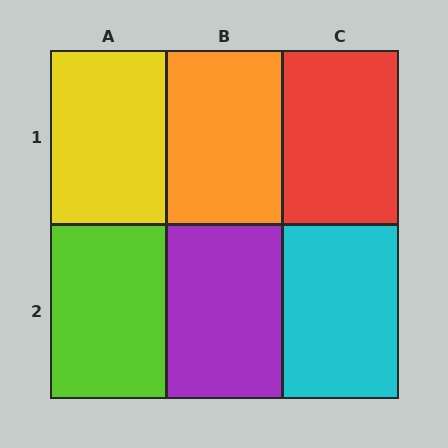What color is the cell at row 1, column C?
Red.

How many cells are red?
1 cell is red.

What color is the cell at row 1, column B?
Orange.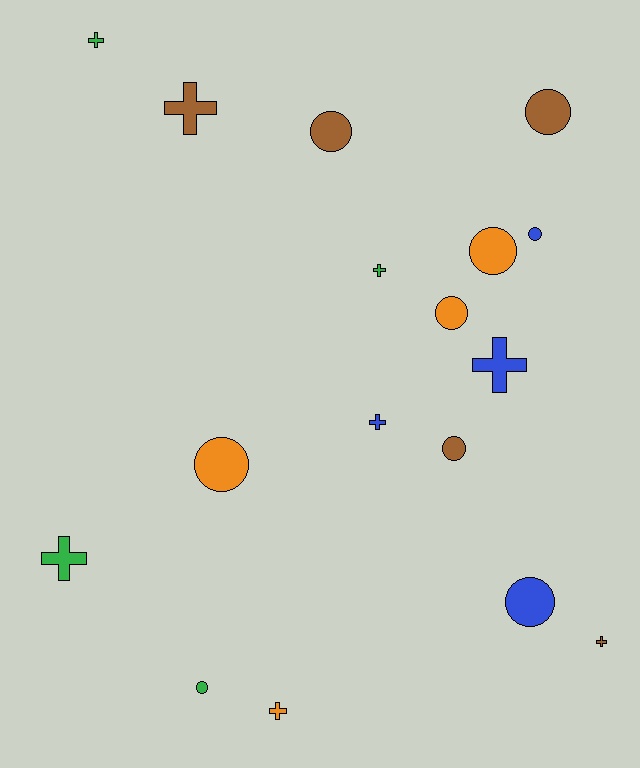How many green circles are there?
There is 1 green circle.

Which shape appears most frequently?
Circle, with 9 objects.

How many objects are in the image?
There are 17 objects.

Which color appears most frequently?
Brown, with 5 objects.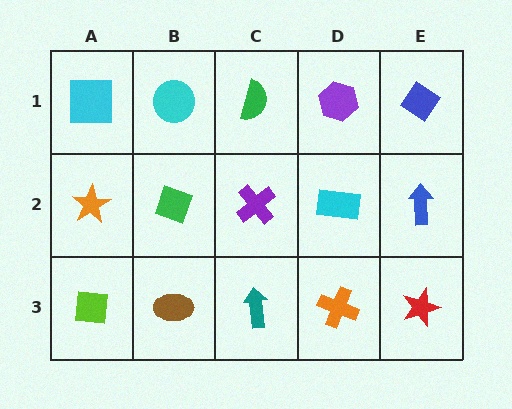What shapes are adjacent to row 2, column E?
A blue diamond (row 1, column E), a red star (row 3, column E), a cyan rectangle (row 2, column D).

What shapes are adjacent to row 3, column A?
An orange star (row 2, column A), a brown ellipse (row 3, column B).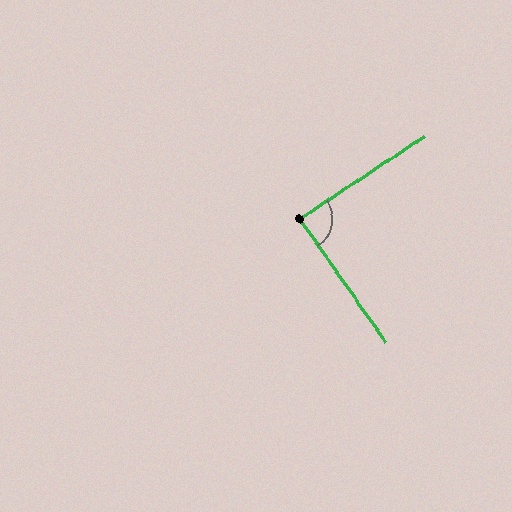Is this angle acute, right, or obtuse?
It is approximately a right angle.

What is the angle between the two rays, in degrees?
Approximately 88 degrees.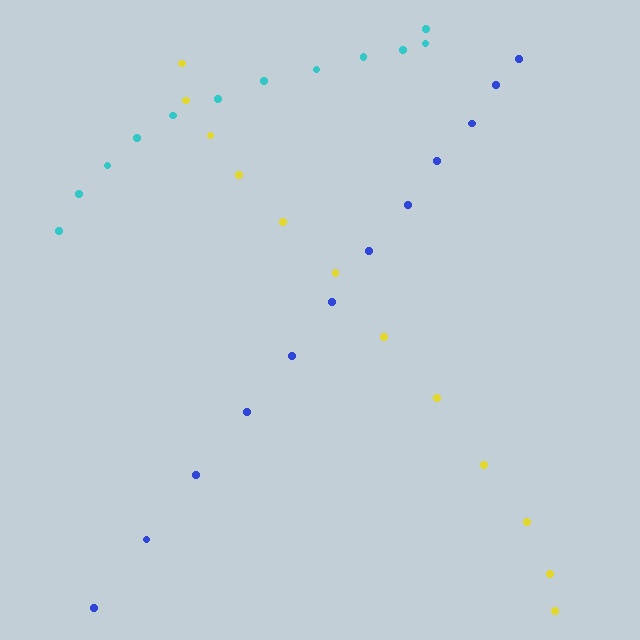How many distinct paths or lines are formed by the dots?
There are 3 distinct paths.